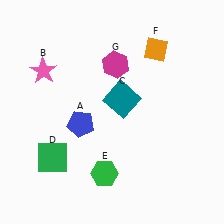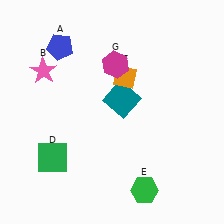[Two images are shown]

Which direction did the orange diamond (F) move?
The orange diamond (F) moved left.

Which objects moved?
The objects that moved are: the blue pentagon (A), the green hexagon (E), the orange diamond (F).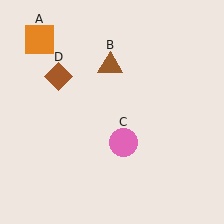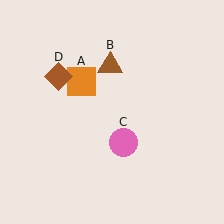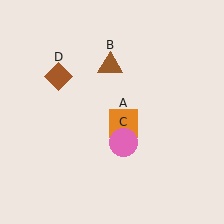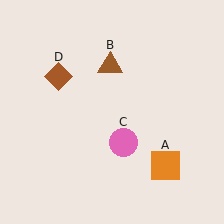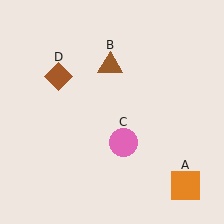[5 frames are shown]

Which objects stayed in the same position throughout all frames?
Brown triangle (object B) and pink circle (object C) and brown diamond (object D) remained stationary.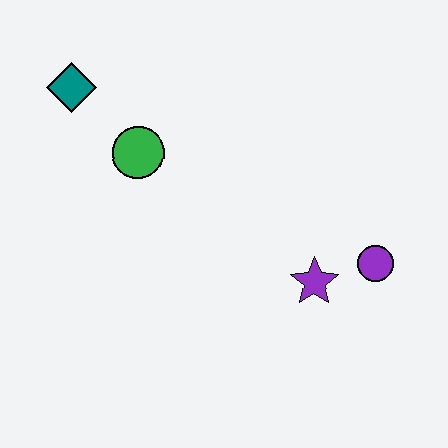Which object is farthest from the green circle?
The purple circle is farthest from the green circle.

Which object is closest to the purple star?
The purple circle is closest to the purple star.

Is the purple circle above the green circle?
No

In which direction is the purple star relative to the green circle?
The purple star is to the right of the green circle.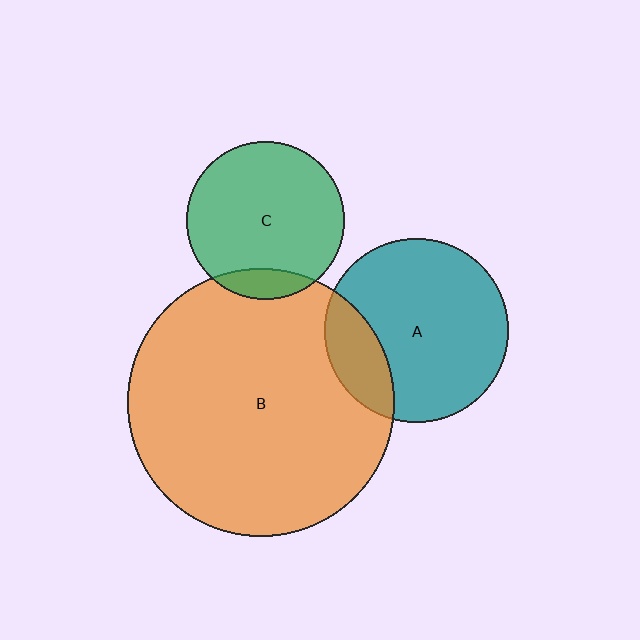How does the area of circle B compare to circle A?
Approximately 2.1 times.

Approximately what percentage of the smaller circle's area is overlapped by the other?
Approximately 20%.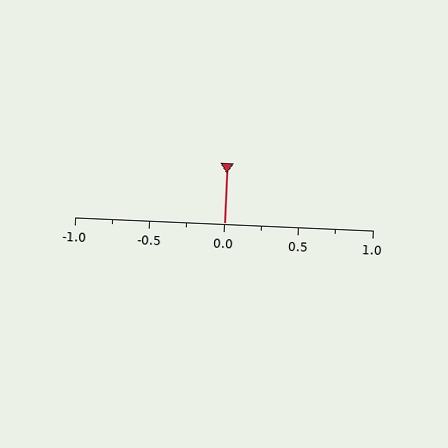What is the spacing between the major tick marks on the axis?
The major ticks are spaced 0.5 apart.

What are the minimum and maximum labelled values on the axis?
The axis runs from -1.0 to 1.0.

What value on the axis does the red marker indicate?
The marker indicates approximately 0.